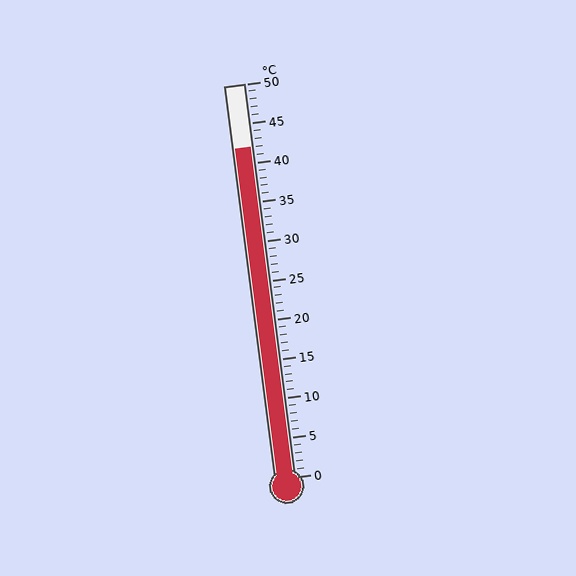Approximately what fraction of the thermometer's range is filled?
The thermometer is filled to approximately 85% of its range.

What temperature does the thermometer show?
The thermometer shows approximately 42°C.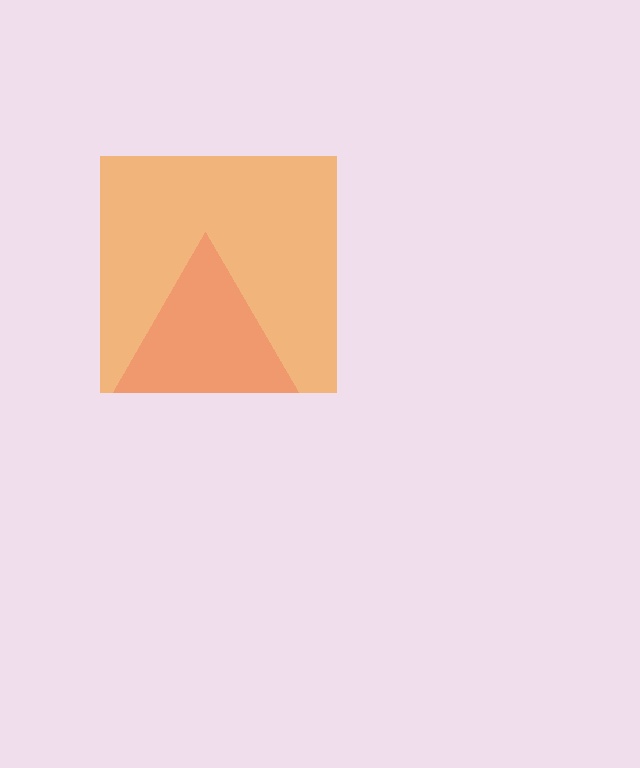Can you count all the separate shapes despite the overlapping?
Yes, there are 2 separate shapes.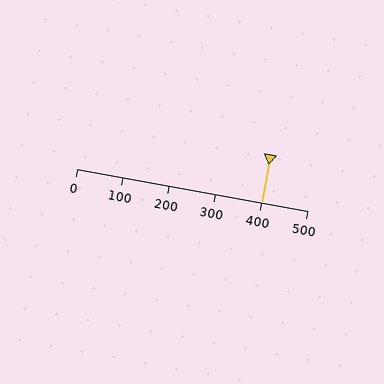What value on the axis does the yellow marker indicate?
The marker indicates approximately 400.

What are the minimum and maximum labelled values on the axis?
The axis runs from 0 to 500.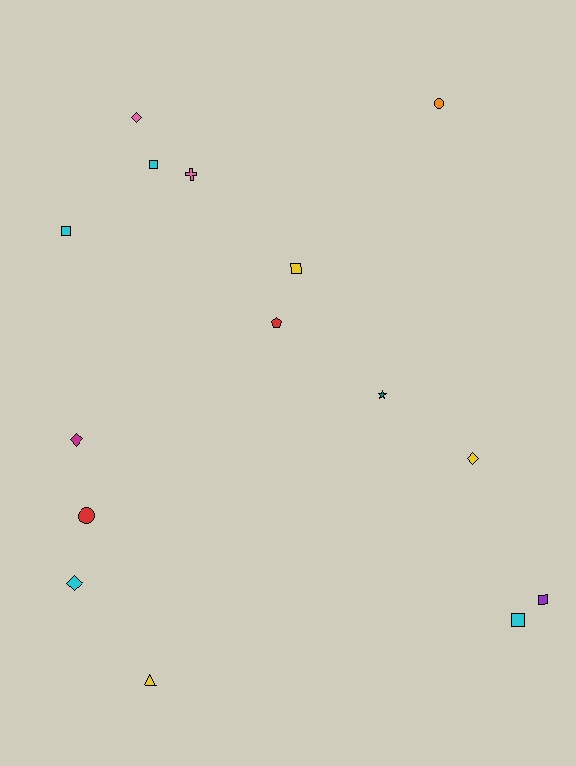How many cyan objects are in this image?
There are 4 cyan objects.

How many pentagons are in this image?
There is 1 pentagon.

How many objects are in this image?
There are 15 objects.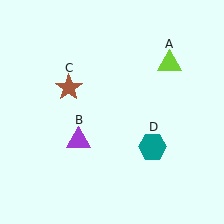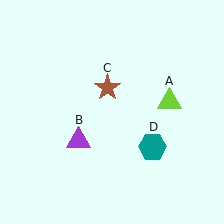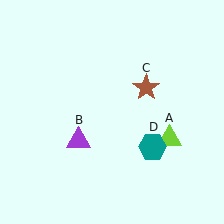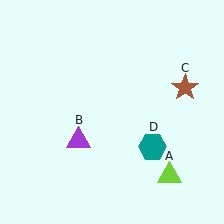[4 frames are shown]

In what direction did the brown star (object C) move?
The brown star (object C) moved right.